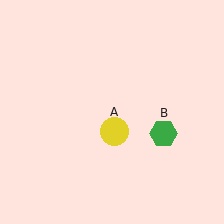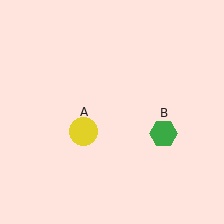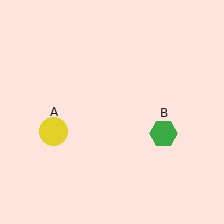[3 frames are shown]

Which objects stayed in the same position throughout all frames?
Green hexagon (object B) remained stationary.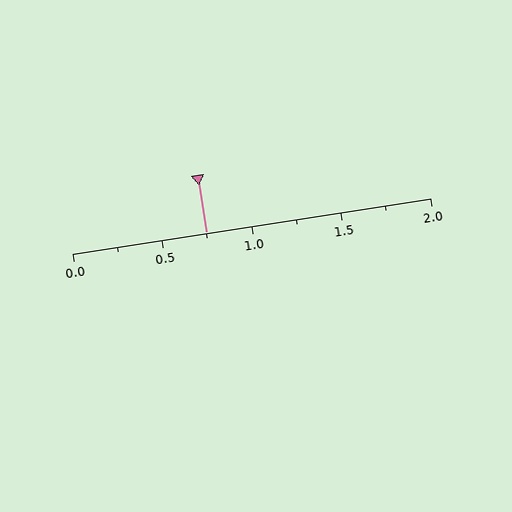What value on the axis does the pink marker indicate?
The marker indicates approximately 0.75.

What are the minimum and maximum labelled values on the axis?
The axis runs from 0.0 to 2.0.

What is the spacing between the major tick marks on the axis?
The major ticks are spaced 0.5 apart.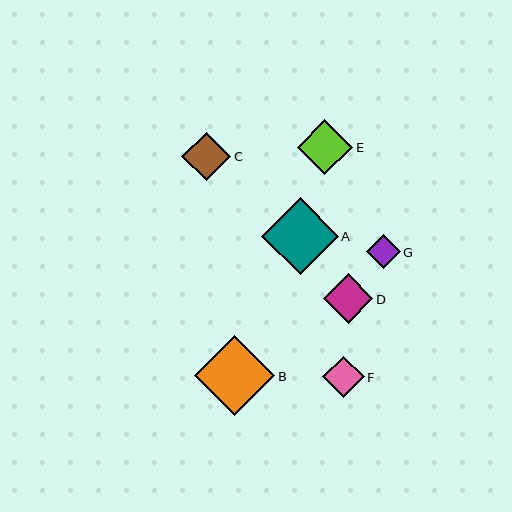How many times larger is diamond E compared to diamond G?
Diamond E is approximately 1.7 times the size of diamond G.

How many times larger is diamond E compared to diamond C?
Diamond E is approximately 1.1 times the size of diamond C.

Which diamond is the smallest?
Diamond G is the smallest with a size of approximately 34 pixels.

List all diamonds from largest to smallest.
From largest to smallest: B, A, E, D, C, F, G.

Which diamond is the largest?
Diamond B is the largest with a size of approximately 80 pixels.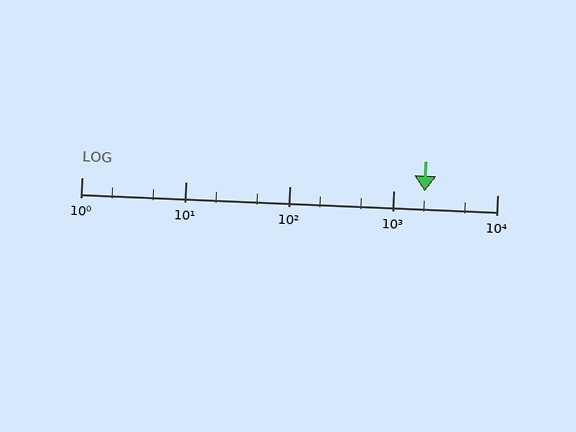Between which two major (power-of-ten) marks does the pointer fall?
The pointer is between 1000 and 10000.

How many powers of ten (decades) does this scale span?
The scale spans 4 decades, from 1 to 10000.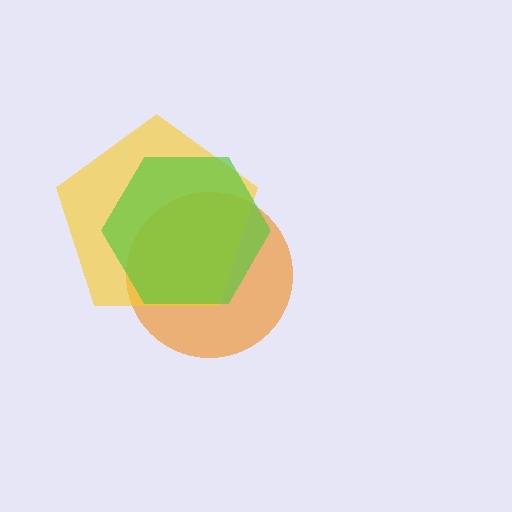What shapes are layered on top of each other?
The layered shapes are: an orange circle, a yellow pentagon, a lime hexagon.